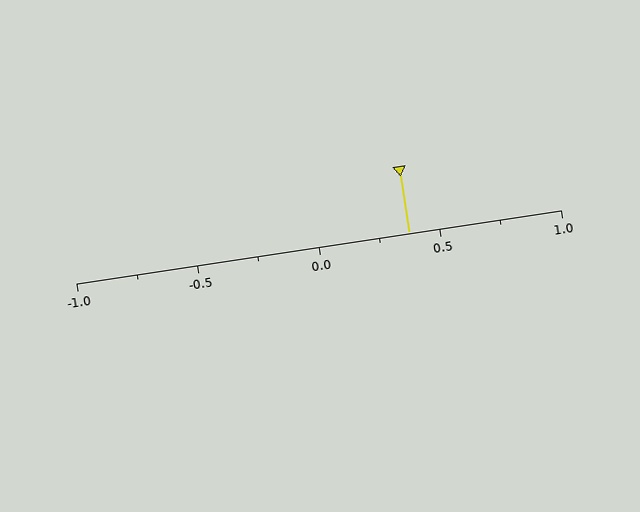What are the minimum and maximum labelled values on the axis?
The axis runs from -1.0 to 1.0.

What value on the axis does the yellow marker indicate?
The marker indicates approximately 0.38.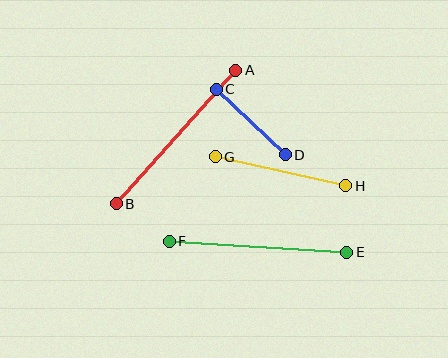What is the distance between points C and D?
The distance is approximately 95 pixels.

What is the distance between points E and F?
The distance is approximately 178 pixels.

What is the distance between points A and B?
The distance is approximately 179 pixels.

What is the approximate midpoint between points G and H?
The midpoint is at approximately (281, 171) pixels.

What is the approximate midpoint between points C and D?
The midpoint is at approximately (251, 122) pixels.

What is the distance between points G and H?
The distance is approximately 133 pixels.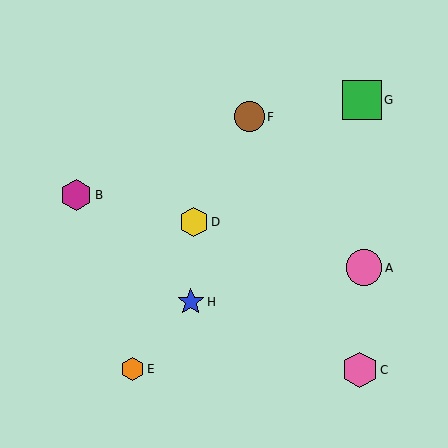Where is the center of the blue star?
The center of the blue star is at (191, 302).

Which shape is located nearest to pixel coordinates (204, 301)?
The blue star (labeled H) at (191, 302) is nearest to that location.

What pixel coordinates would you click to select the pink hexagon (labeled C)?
Click at (360, 369) to select the pink hexagon C.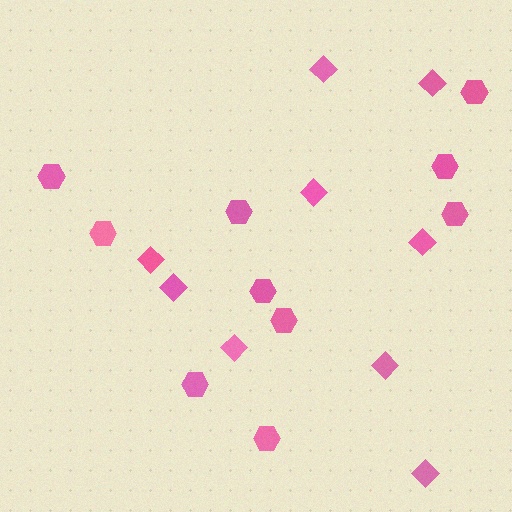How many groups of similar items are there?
There are 2 groups: one group of hexagons (10) and one group of diamonds (9).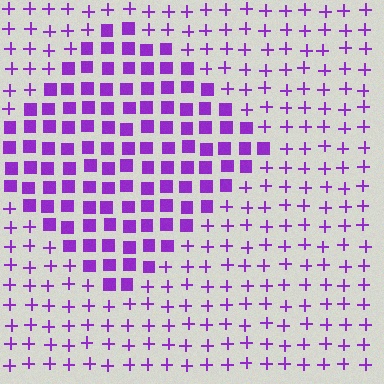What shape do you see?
I see a diamond.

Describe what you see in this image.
The image is filled with small purple elements arranged in a uniform grid. A diamond-shaped region contains squares, while the surrounding area contains plus signs. The boundary is defined purely by the change in element shape.